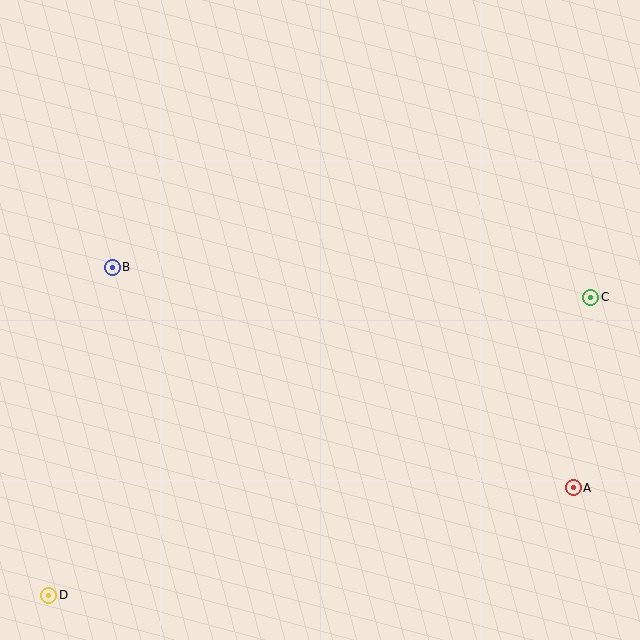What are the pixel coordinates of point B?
Point B is at (112, 267).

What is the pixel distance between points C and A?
The distance between C and A is 192 pixels.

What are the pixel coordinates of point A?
Point A is at (573, 488).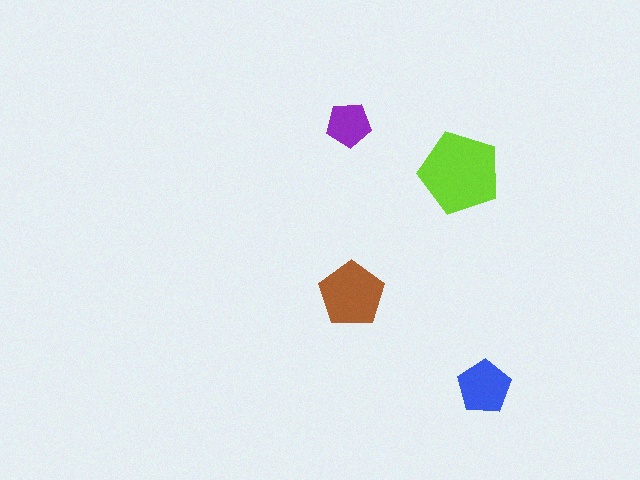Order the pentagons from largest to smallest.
the lime one, the brown one, the blue one, the purple one.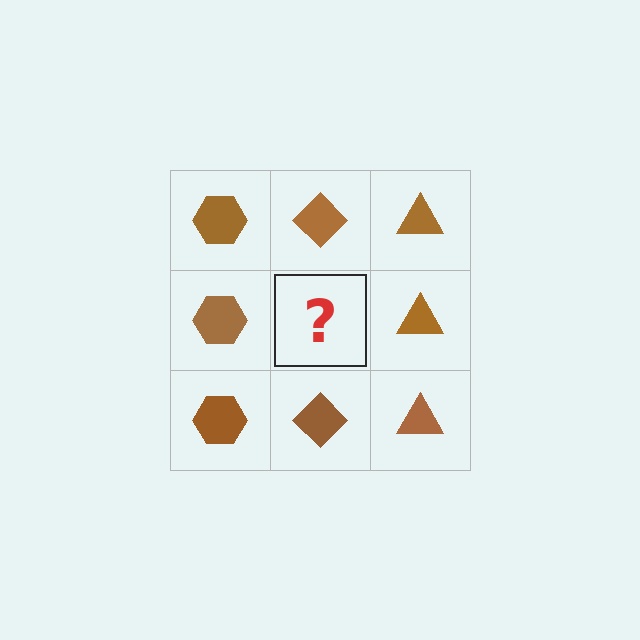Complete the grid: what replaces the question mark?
The question mark should be replaced with a brown diamond.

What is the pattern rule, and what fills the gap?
The rule is that each column has a consistent shape. The gap should be filled with a brown diamond.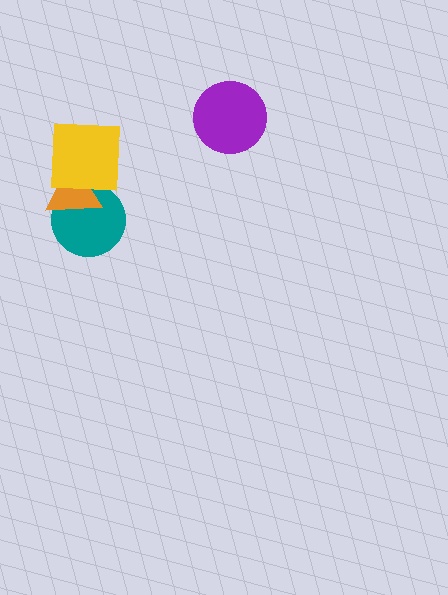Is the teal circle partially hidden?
Yes, it is partially covered by another shape.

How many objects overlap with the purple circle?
0 objects overlap with the purple circle.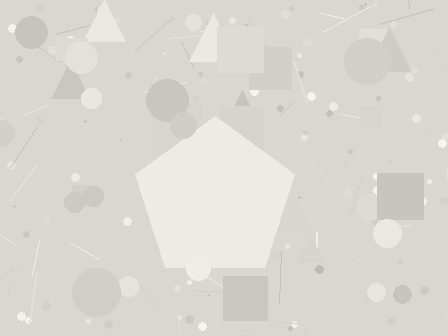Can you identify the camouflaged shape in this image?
The camouflaged shape is a pentagon.